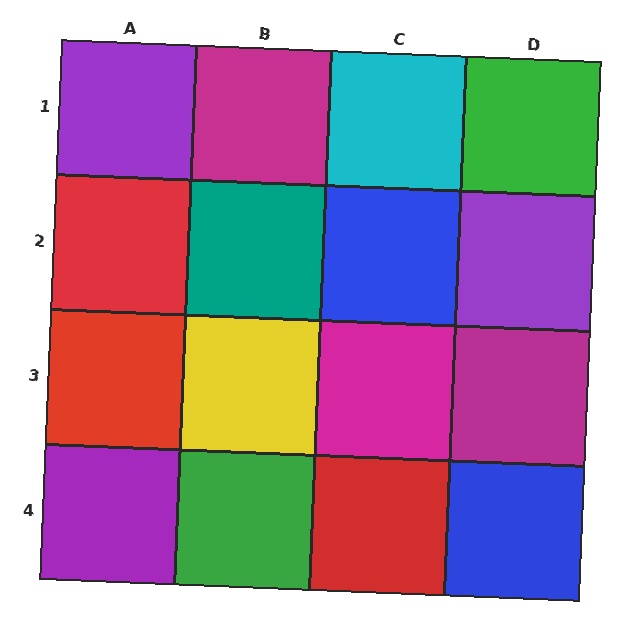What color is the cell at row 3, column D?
Magenta.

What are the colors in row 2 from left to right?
Red, teal, blue, purple.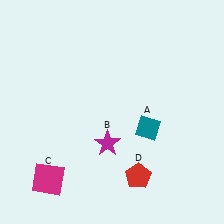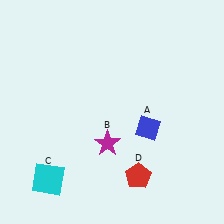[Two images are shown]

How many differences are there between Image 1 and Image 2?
There are 2 differences between the two images.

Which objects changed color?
A changed from teal to blue. C changed from magenta to cyan.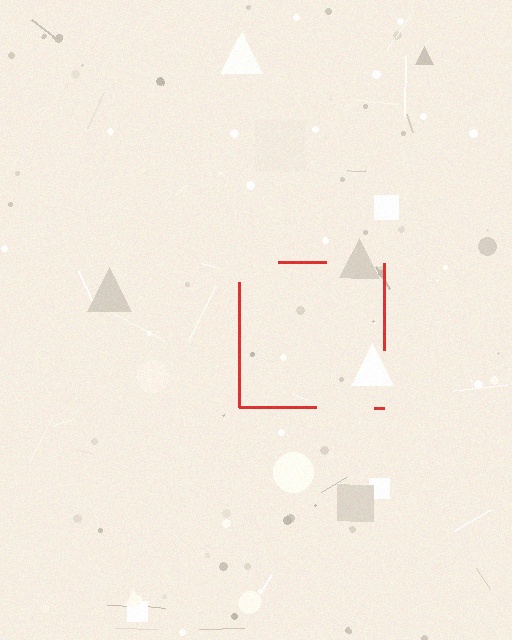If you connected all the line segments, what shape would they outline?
They would outline a square.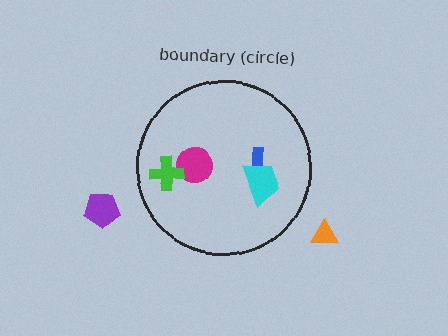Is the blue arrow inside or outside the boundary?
Inside.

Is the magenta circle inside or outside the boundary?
Inside.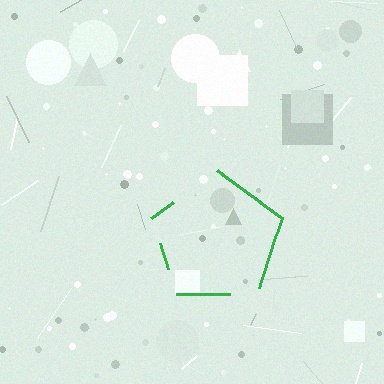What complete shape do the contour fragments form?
The contour fragments form a pentagon.